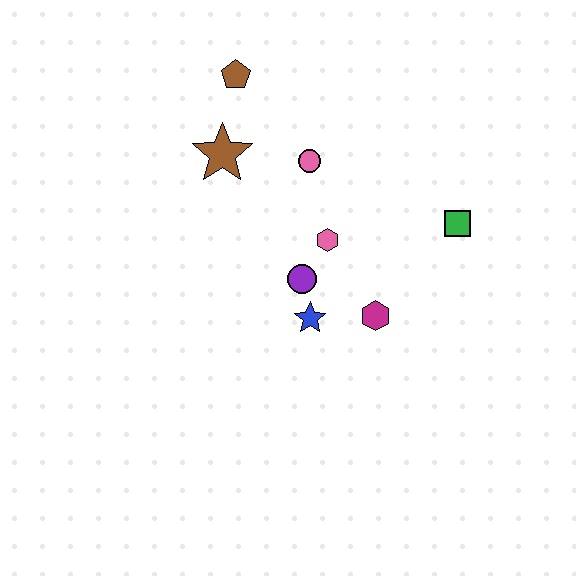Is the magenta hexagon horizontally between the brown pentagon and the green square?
Yes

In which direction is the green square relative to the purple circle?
The green square is to the right of the purple circle.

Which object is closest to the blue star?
The purple circle is closest to the blue star.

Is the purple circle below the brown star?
Yes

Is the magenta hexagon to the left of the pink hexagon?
No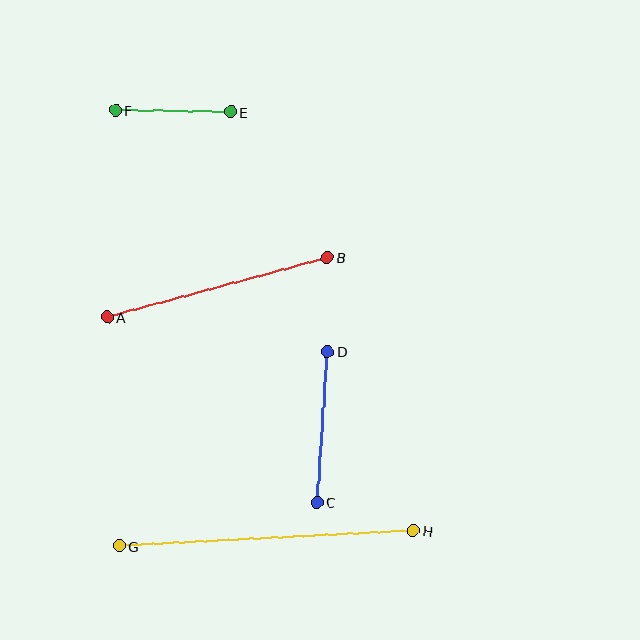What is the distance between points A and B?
The distance is approximately 228 pixels.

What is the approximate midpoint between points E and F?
The midpoint is at approximately (173, 111) pixels.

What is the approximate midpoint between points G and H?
The midpoint is at approximately (266, 538) pixels.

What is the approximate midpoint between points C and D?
The midpoint is at approximately (322, 427) pixels.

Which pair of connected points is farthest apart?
Points G and H are farthest apart.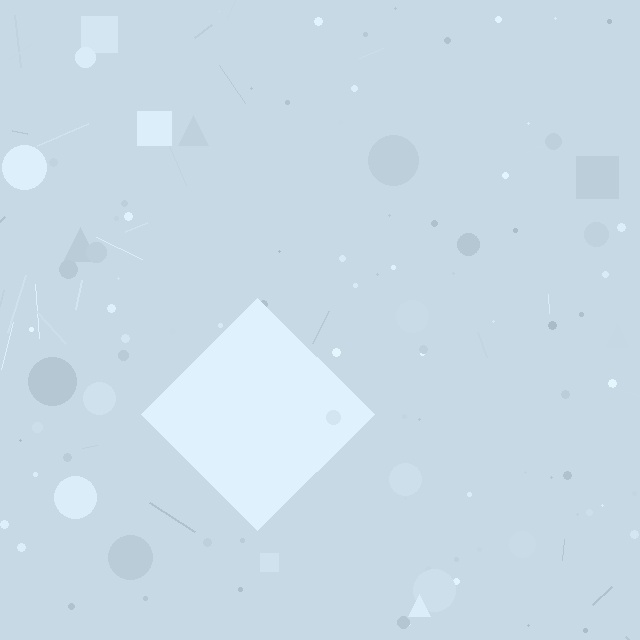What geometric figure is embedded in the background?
A diamond is embedded in the background.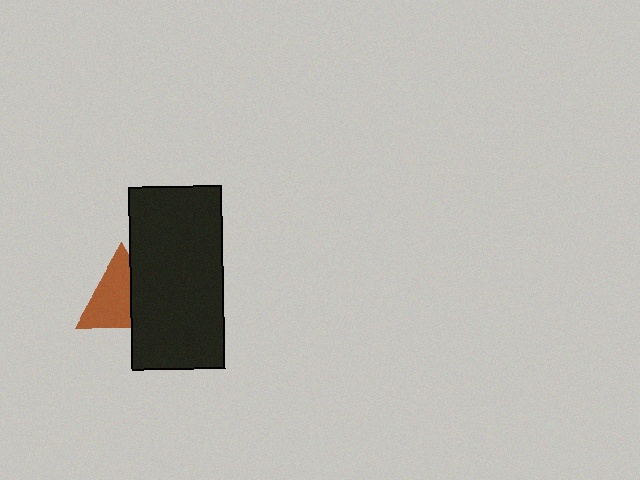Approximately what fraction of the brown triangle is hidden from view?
Roughly 35% of the brown triangle is hidden behind the black rectangle.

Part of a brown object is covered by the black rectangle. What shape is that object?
It is a triangle.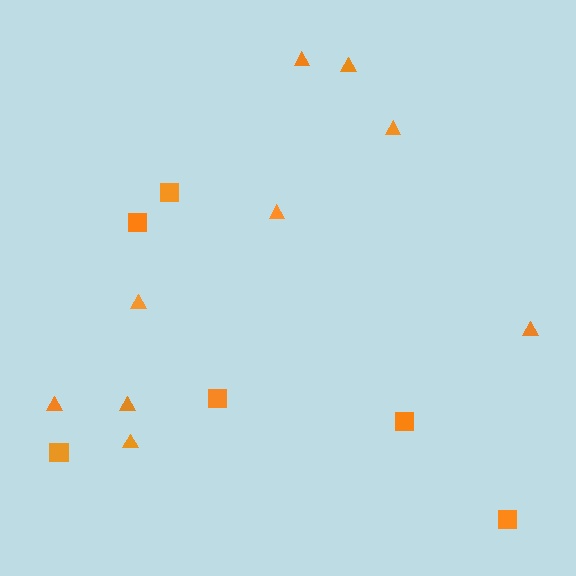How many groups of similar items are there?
There are 2 groups: one group of triangles (9) and one group of squares (6).